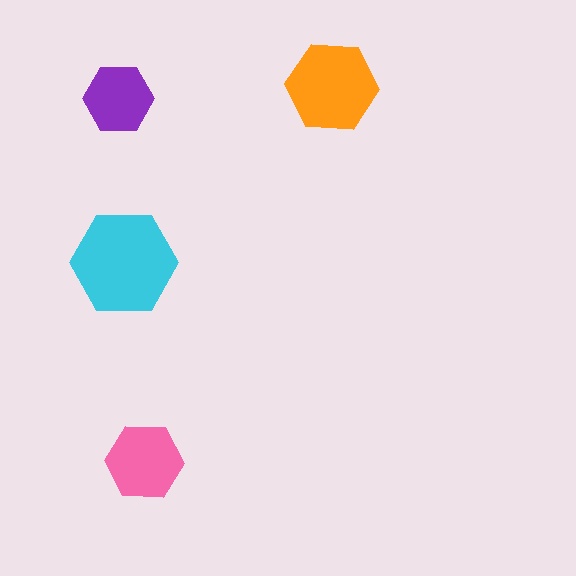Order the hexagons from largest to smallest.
the cyan one, the orange one, the pink one, the purple one.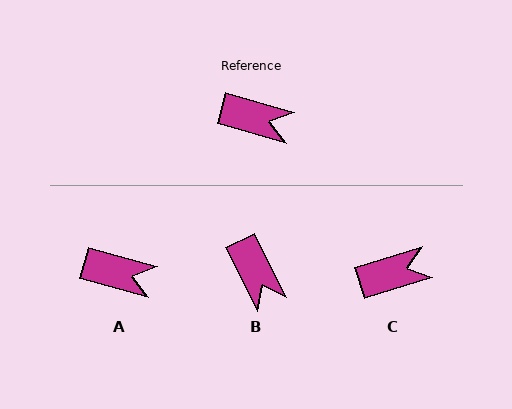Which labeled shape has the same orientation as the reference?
A.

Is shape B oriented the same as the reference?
No, it is off by about 48 degrees.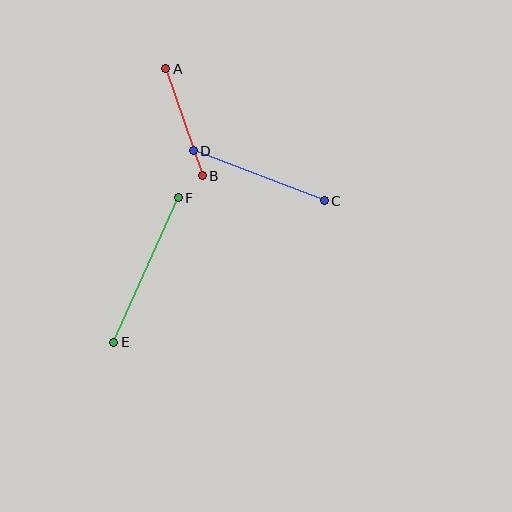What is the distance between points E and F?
The distance is approximately 158 pixels.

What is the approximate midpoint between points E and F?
The midpoint is at approximately (146, 270) pixels.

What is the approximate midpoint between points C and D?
The midpoint is at approximately (259, 176) pixels.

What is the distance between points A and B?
The distance is approximately 113 pixels.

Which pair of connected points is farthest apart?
Points E and F are farthest apart.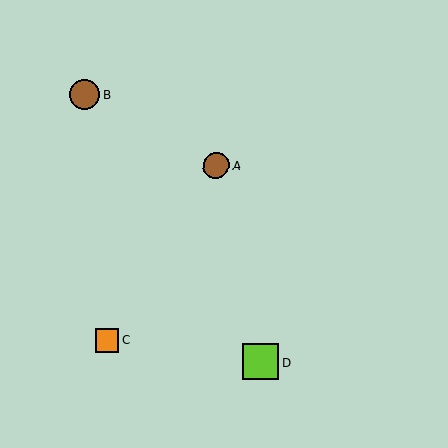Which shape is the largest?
The lime square (labeled D) is the largest.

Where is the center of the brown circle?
The center of the brown circle is at (85, 94).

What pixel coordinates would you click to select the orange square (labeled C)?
Click at (107, 340) to select the orange square C.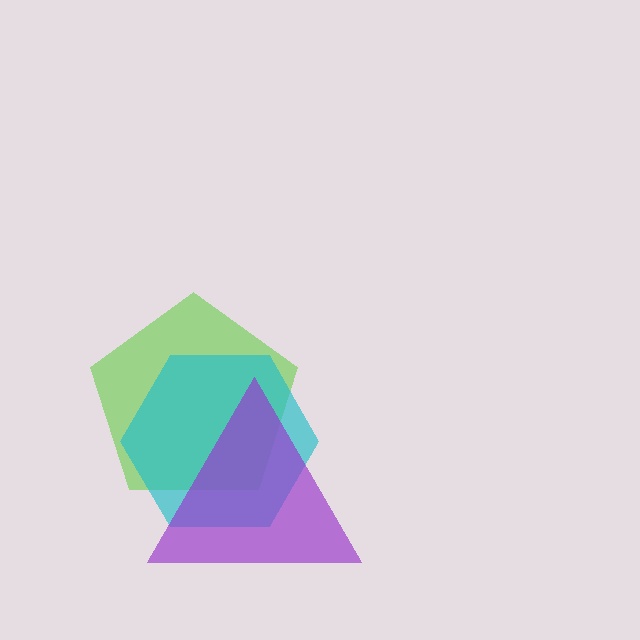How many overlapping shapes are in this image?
There are 3 overlapping shapes in the image.